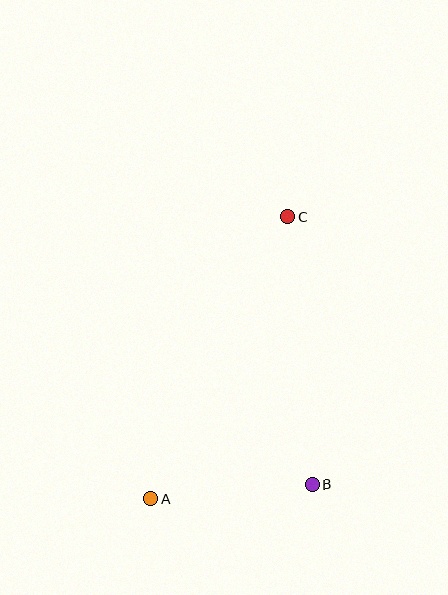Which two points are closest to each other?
Points A and B are closest to each other.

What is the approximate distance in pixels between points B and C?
The distance between B and C is approximately 269 pixels.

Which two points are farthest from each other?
Points A and C are farthest from each other.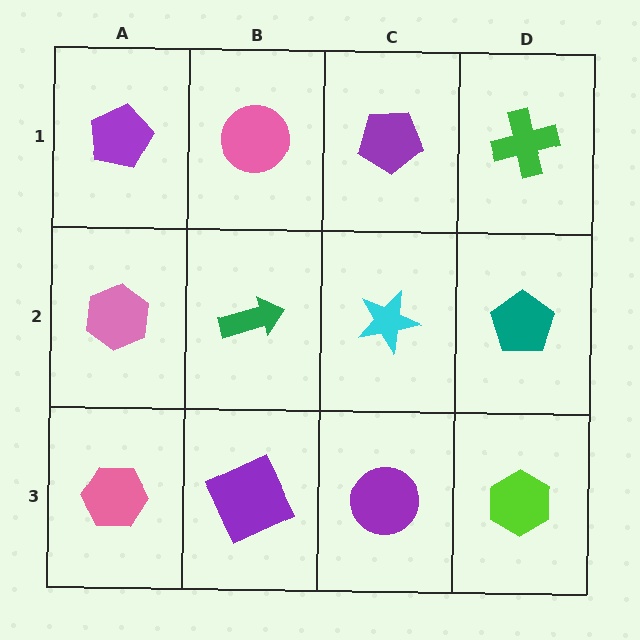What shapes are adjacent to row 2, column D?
A green cross (row 1, column D), a lime hexagon (row 3, column D), a cyan star (row 2, column C).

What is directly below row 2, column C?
A purple circle.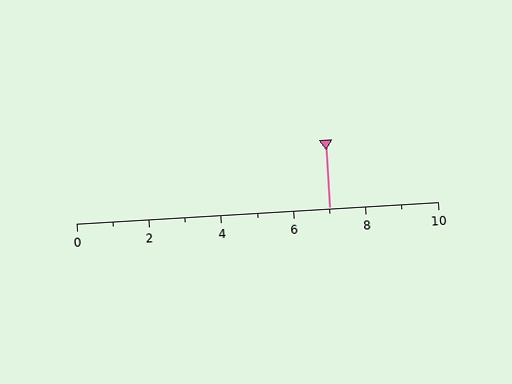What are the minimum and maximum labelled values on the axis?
The axis runs from 0 to 10.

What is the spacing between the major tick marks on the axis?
The major ticks are spaced 2 apart.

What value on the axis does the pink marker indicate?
The marker indicates approximately 7.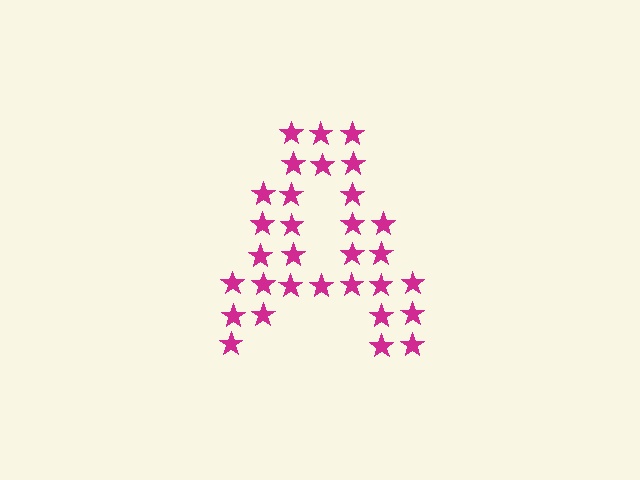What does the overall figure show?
The overall figure shows the letter A.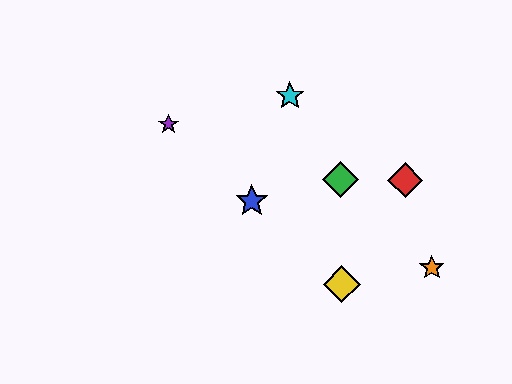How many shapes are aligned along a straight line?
3 shapes (the blue star, the yellow diamond, the purple star) are aligned along a straight line.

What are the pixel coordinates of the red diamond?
The red diamond is at (405, 180).